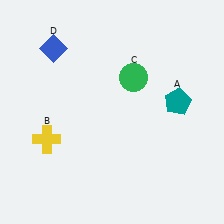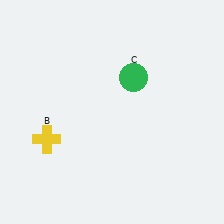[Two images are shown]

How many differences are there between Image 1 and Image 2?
There are 2 differences between the two images.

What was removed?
The blue diamond (D), the teal pentagon (A) were removed in Image 2.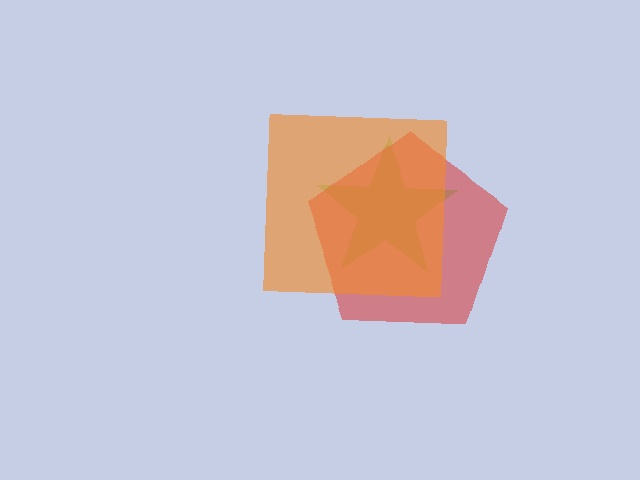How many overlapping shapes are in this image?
There are 3 overlapping shapes in the image.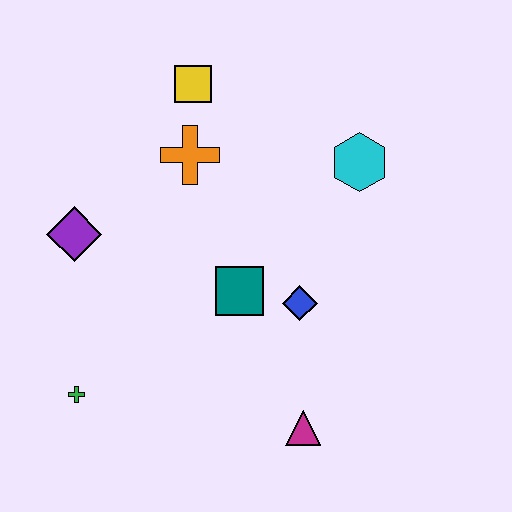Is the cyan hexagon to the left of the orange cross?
No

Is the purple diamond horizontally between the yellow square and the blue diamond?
No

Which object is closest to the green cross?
The purple diamond is closest to the green cross.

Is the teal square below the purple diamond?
Yes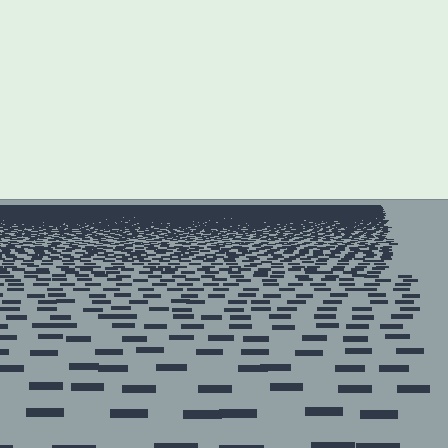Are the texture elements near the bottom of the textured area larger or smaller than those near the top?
Larger. Near the bottom, elements are closer to the viewer and appear at a bigger on-screen size.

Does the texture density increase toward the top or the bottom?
Density increases toward the top.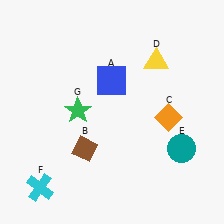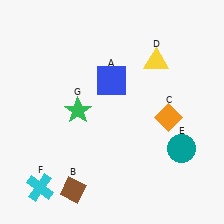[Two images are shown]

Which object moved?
The brown diamond (B) moved down.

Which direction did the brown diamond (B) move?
The brown diamond (B) moved down.